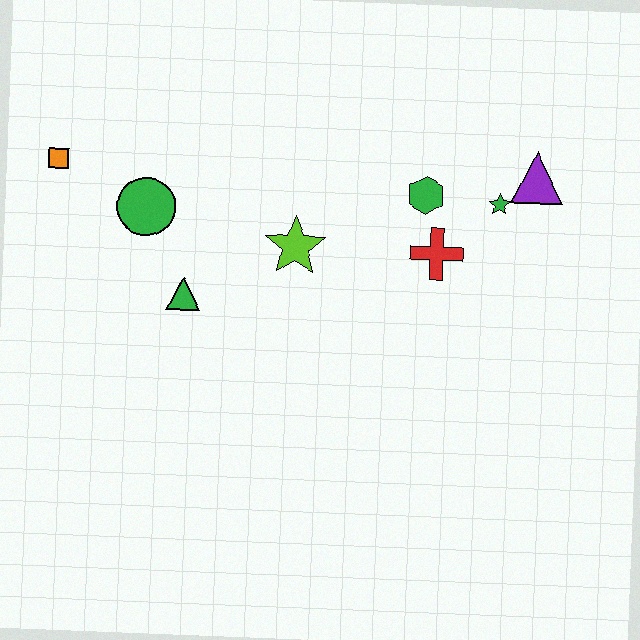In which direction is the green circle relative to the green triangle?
The green circle is above the green triangle.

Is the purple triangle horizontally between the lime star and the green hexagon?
No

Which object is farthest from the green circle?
The purple triangle is farthest from the green circle.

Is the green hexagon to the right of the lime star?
Yes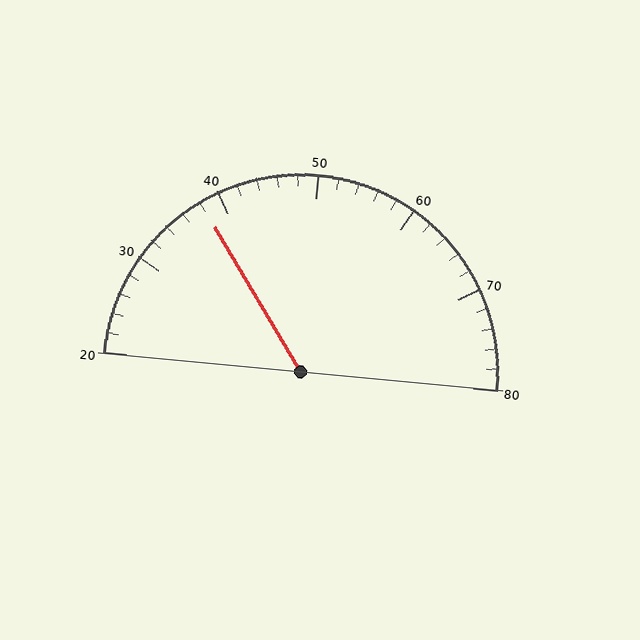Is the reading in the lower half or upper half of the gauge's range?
The reading is in the lower half of the range (20 to 80).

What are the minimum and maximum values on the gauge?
The gauge ranges from 20 to 80.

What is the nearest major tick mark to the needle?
The nearest major tick mark is 40.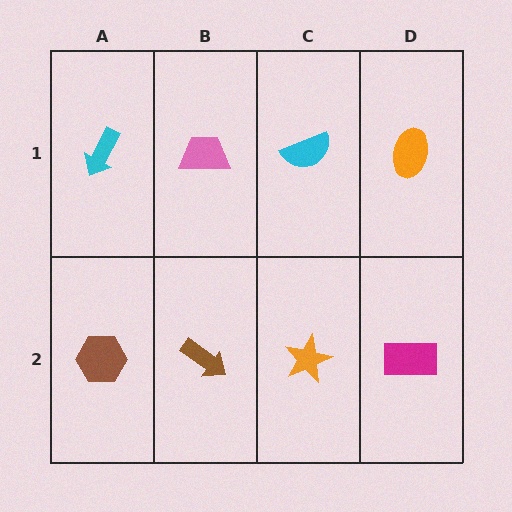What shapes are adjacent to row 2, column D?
An orange ellipse (row 1, column D), an orange star (row 2, column C).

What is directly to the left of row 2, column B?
A brown hexagon.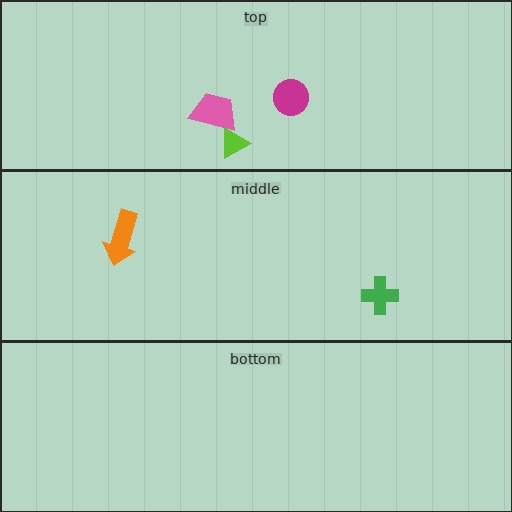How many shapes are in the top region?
3.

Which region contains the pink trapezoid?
The top region.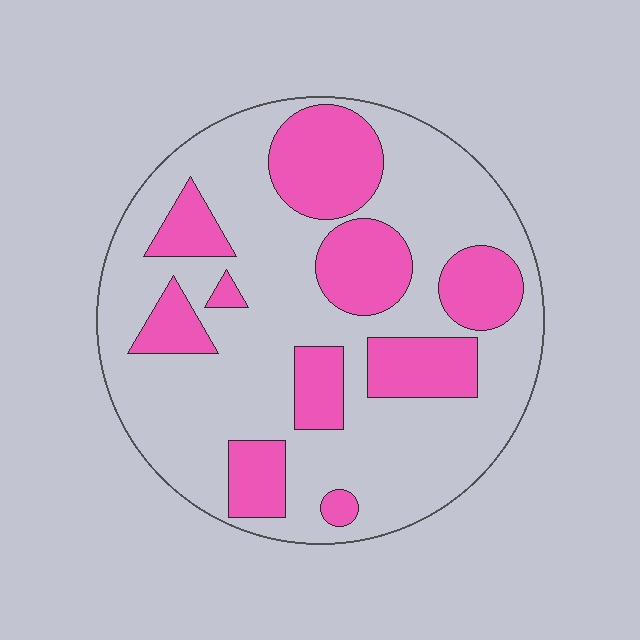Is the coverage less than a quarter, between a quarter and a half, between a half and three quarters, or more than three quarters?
Between a quarter and a half.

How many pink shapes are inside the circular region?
10.